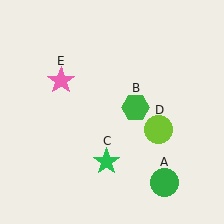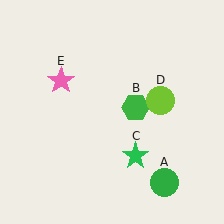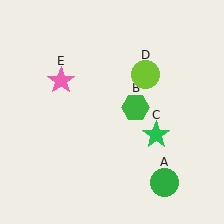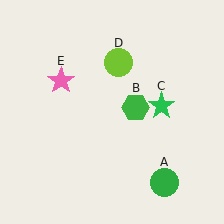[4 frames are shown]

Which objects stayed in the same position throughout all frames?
Green circle (object A) and green hexagon (object B) and pink star (object E) remained stationary.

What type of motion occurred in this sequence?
The green star (object C), lime circle (object D) rotated counterclockwise around the center of the scene.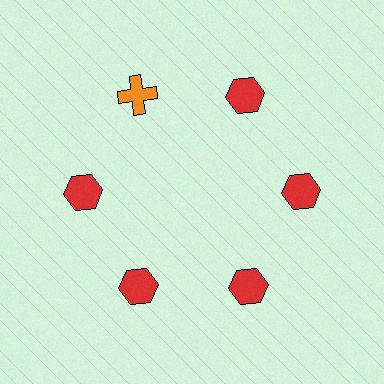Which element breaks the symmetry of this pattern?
The orange cross at roughly the 11 o'clock position breaks the symmetry. All other shapes are red hexagons.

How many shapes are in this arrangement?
There are 6 shapes arranged in a ring pattern.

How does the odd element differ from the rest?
It differs in both color (orange instead of red) and shape (cross instead of hexagon).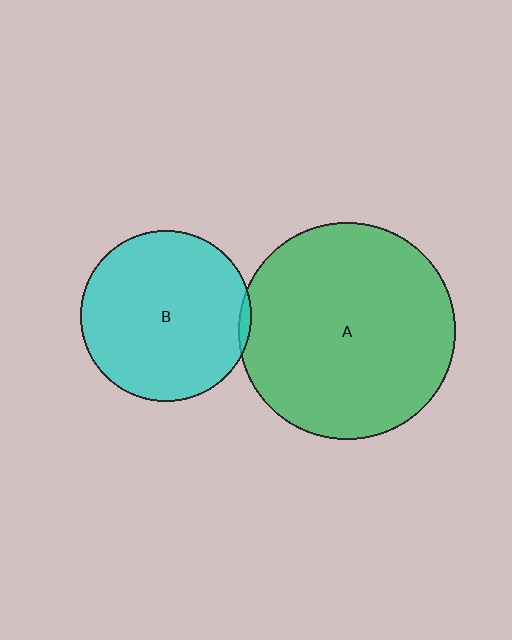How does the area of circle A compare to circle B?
Approximately 1.6 times.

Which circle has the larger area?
Circle A (green).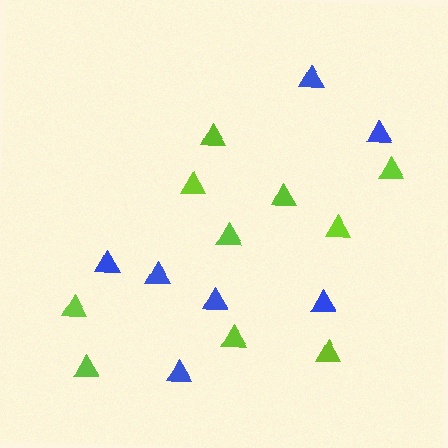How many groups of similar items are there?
There are 2 groups: one group of blue triangles (7) and one group of lime triangles (10).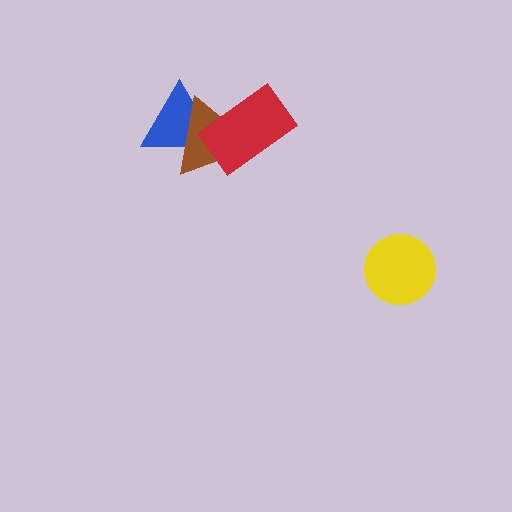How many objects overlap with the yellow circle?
0 objects overlap with the yellow circle.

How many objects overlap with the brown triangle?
2 objects overlap with the brown triangle.